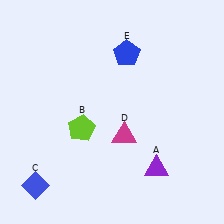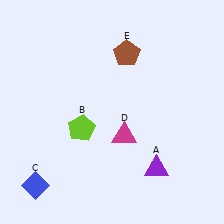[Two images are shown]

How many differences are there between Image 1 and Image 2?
There is 1 difference between the two images.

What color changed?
The pentagon (E) changed from blue in Image 1 to brown in Image 2.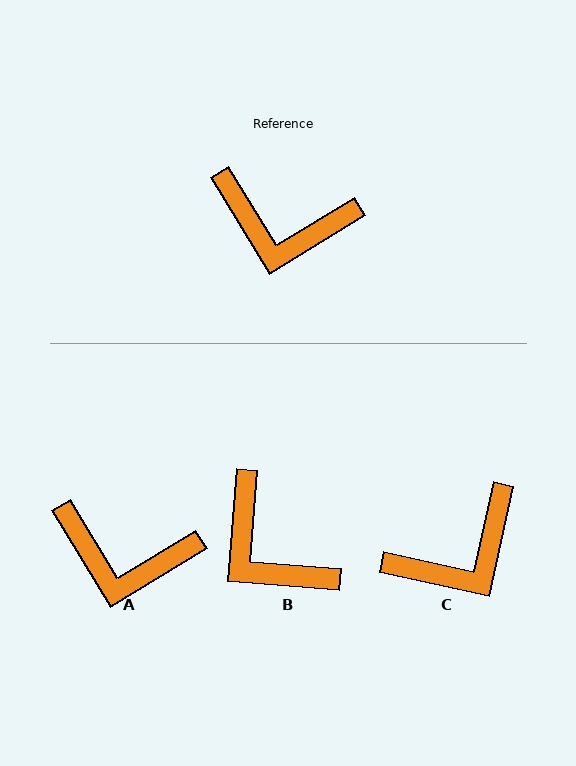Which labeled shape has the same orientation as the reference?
A.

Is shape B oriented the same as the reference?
No, it is off by about 36 degrees.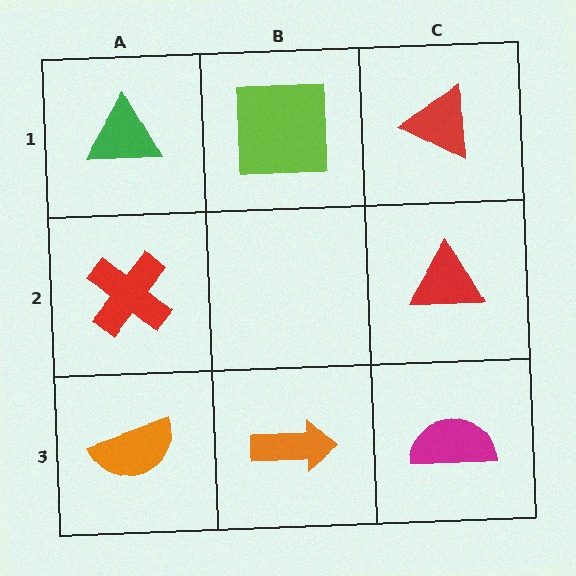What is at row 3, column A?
An orange semicircle.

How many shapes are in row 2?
2 shapes.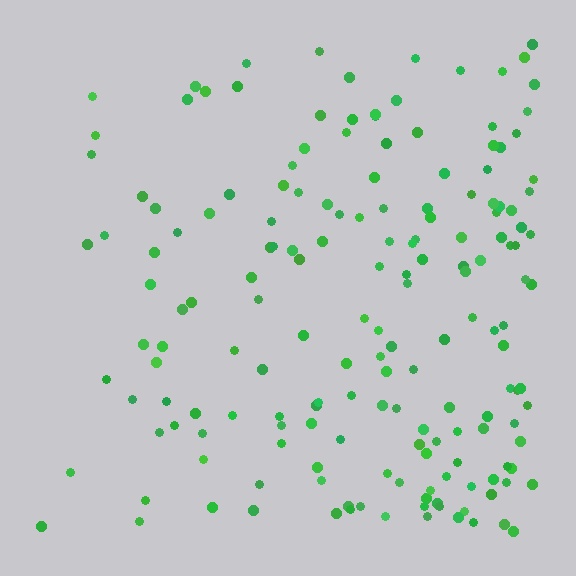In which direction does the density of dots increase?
From left to right, with the right side densest.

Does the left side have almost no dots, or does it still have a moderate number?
Still a moderate number, just noticeably fewer than the right.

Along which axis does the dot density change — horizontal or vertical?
Horizontal.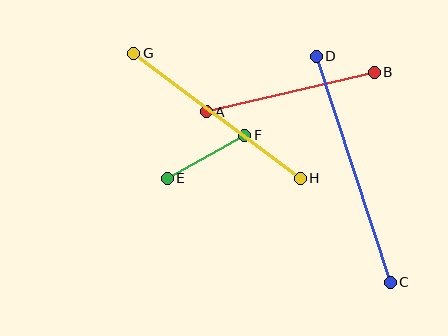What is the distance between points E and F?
The distance is approximately 89 pixels.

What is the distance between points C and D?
The distance is approximately 238 pixels.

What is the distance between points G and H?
The distance is approximately 208 pixels.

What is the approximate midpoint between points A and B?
The midpoint is at approximately (290, 92) pixels.